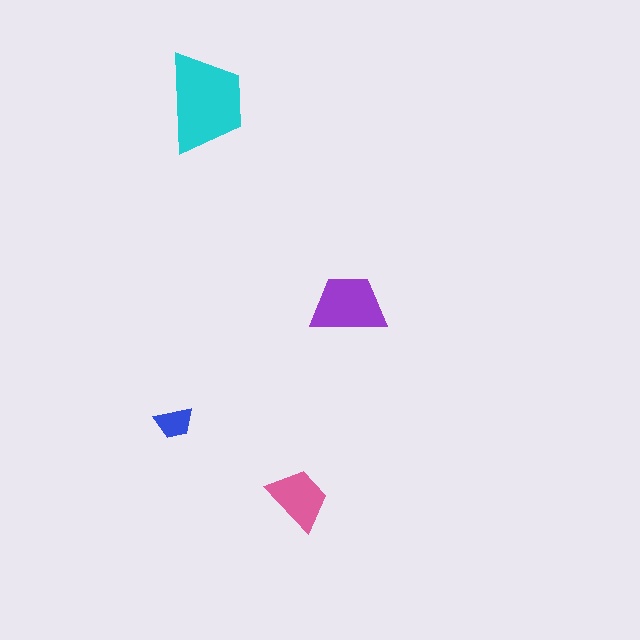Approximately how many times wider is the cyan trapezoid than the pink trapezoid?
About 1.5 times wider.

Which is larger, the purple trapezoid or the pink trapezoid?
The purple one.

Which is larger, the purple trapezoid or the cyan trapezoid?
The cyan one.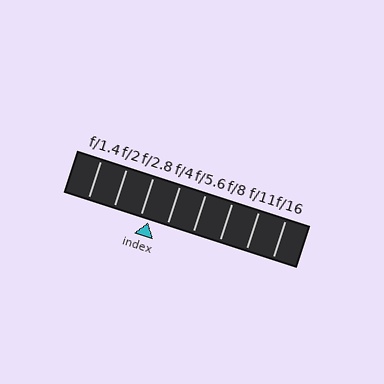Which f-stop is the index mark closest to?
The index mark is closest to f/2.8.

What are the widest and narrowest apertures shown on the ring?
The widest aperture shown is f/1.4 and the narrowest is f/16.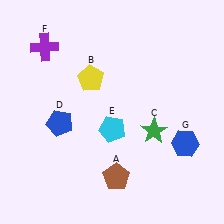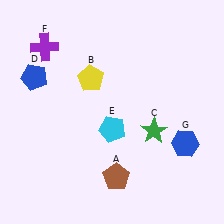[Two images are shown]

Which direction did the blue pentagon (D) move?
The blue pentagon (D) moved up.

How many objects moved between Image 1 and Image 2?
1 object moved between the two images.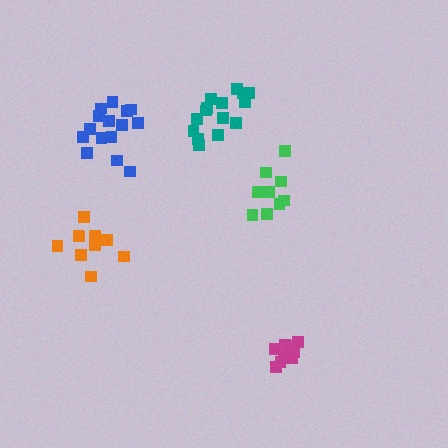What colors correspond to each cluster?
The clusters are colored: magenta, teal, blue, green, orange.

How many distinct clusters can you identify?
There are 5 distinct clusters.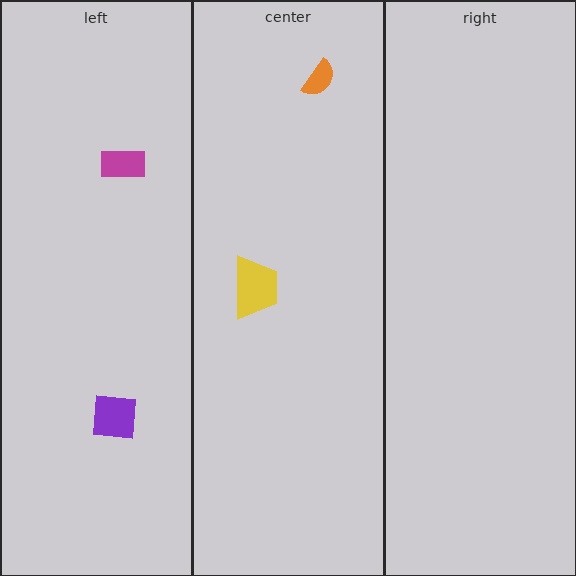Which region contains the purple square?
The left region.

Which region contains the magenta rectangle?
The left region.